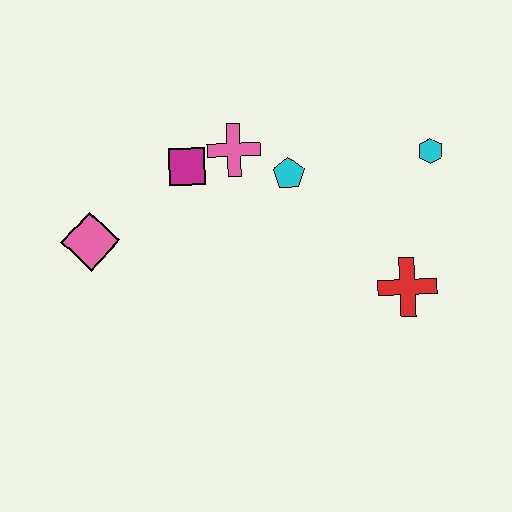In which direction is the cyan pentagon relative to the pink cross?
The cyan pentagon is to the right of the pink cross.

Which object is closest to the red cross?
The cyan hexagon is closest to the red cross.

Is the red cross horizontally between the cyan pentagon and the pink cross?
No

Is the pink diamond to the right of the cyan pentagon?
No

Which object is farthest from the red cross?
The pink diamond is farthest from the red cross.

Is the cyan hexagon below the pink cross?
Yes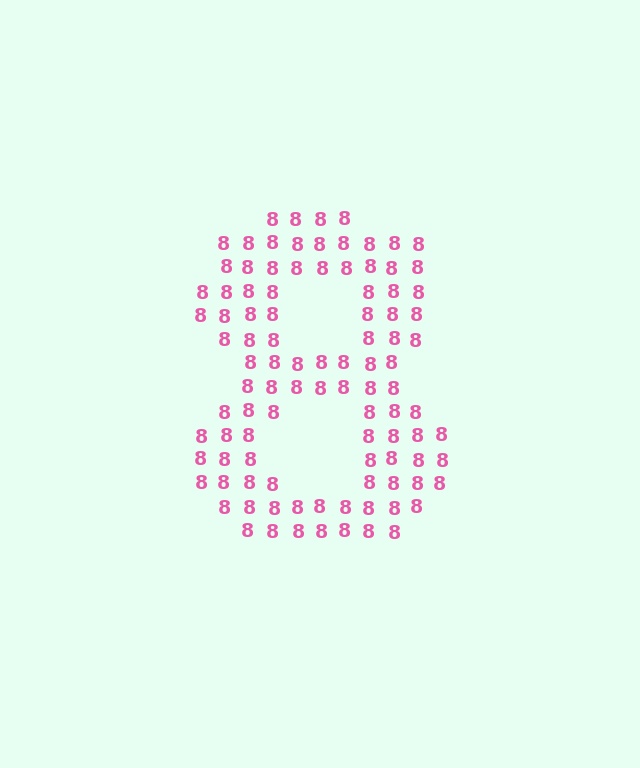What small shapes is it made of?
It is made of small digit 8's.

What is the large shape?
The large shape is the digit 8.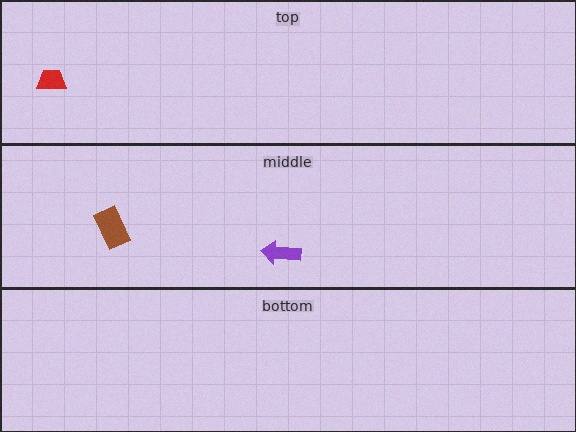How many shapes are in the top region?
1.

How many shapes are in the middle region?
2.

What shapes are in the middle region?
The brown rectangle, the purple arrow.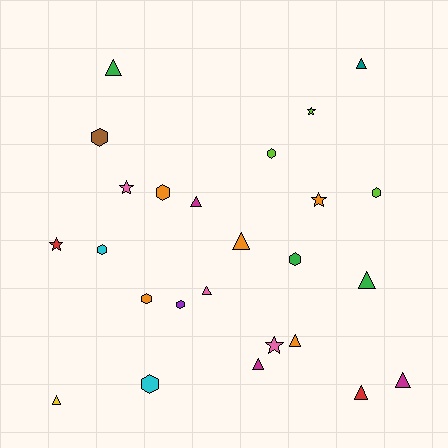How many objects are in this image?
There are 25 objects.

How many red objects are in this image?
There are 2 red objects.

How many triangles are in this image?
There are 11 triangles.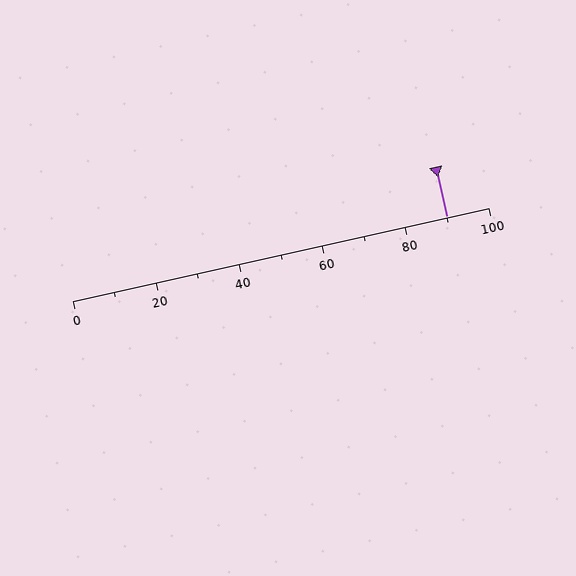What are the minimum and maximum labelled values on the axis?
The axis runs from 0 to 100.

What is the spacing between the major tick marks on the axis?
The major ticks are spaced 20 apart.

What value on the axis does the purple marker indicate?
The marker indicates approximately 90.